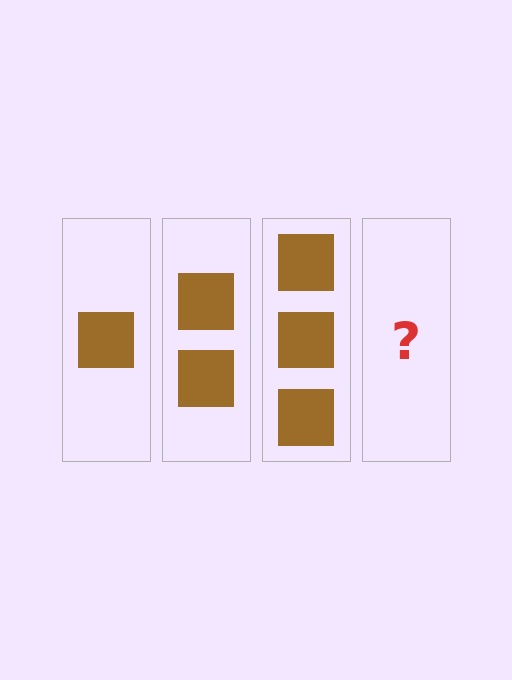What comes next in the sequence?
The next element should be 4 squares.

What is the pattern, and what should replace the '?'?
The pattern is that each step adds one more square. The '?' should be 4 squares.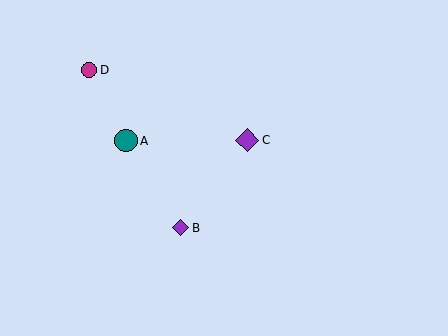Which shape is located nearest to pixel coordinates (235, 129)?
The purple diamond (labeled C) at (247, 140) is nearest to that location.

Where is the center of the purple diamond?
The center of the purple diamond is at (181, 228).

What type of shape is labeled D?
Shape D is a magenta circle.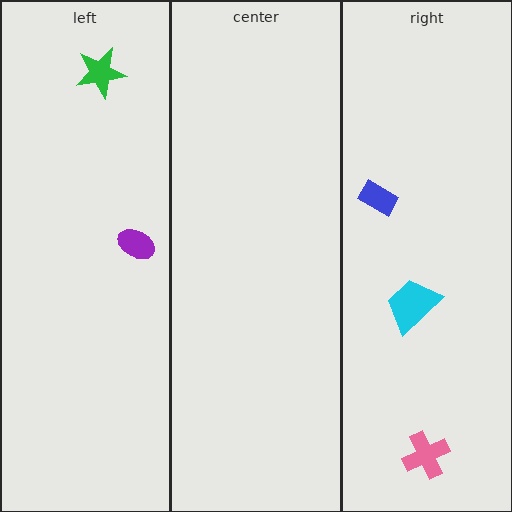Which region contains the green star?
The left region.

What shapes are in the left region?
The green star, the purple ellipse.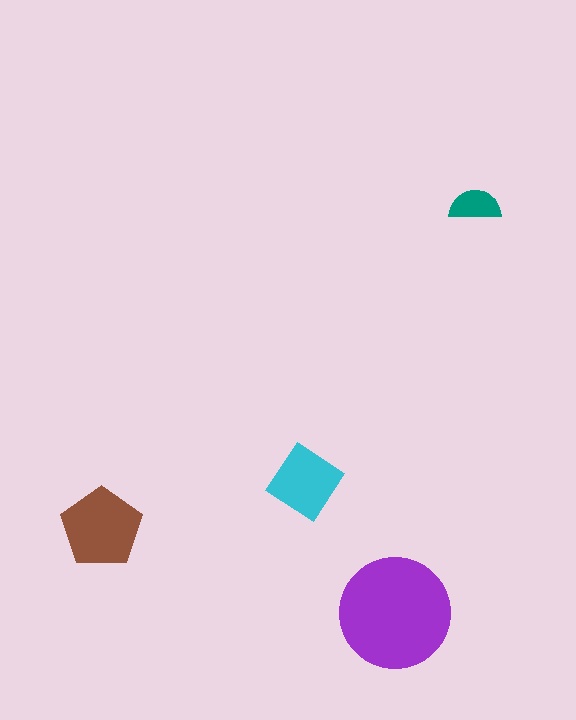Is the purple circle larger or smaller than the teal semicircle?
Larger.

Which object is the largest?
The purple circle.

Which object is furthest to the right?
The teal semicircle is rightmost.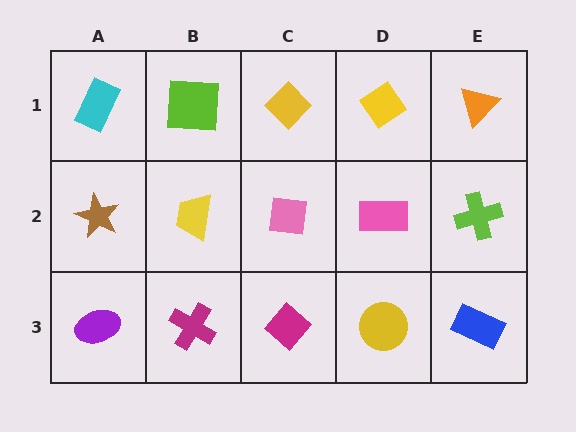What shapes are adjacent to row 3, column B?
A yellow trapezoid (row 2, column B), a purple ellipse (row 3, column A), a magenta diamond (row 3, column C).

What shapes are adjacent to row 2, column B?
A lime square (row 1, column B), a magenta cross (row 3, column B), a brown star (row 2, column A), a pink square (row 2, column C).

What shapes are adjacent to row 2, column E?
An orange triangle (row 1, column E), a blue rectangle (row 3, column E), a pink rectangle (row 2, column D).